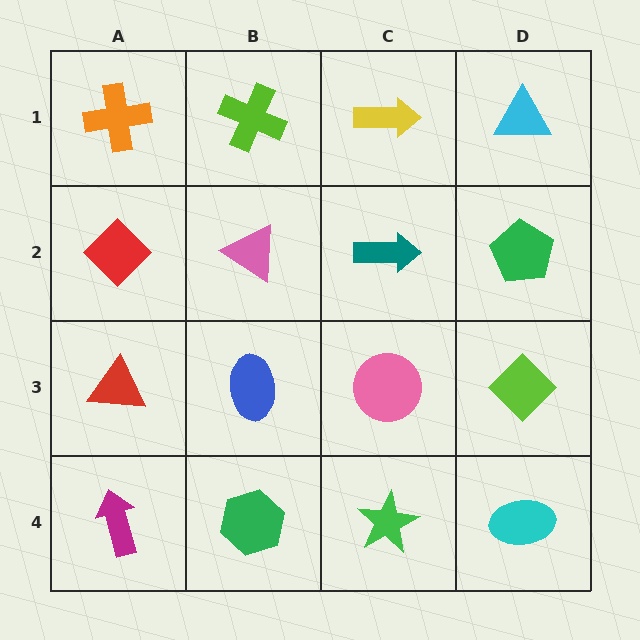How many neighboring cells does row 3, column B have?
4.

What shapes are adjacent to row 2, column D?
A cyan triangle (row 1, column D), a lime diamond (row 3, column D), a teal arrow (row 2, column C).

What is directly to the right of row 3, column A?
A blue ellipse.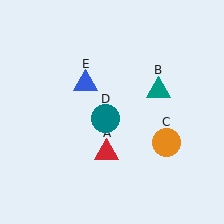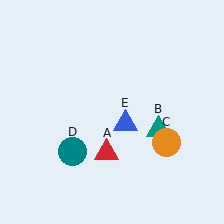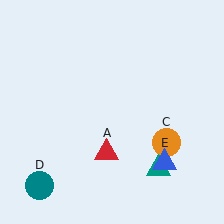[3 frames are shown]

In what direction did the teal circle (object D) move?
The teal circle (object D) moved down and to the left.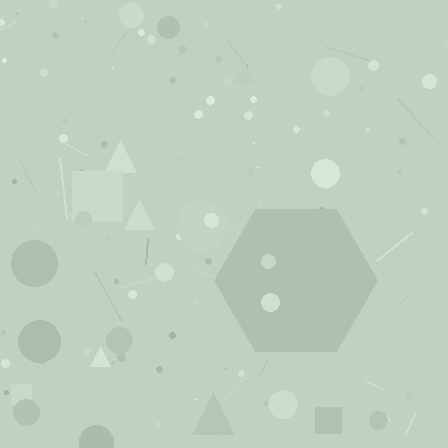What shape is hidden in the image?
A hexagon is hidden in the image.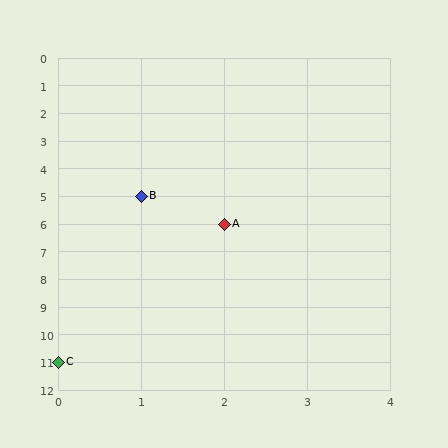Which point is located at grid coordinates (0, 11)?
Point C is at (0, 11).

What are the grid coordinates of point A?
Point A is at grid coordinates (2, 6).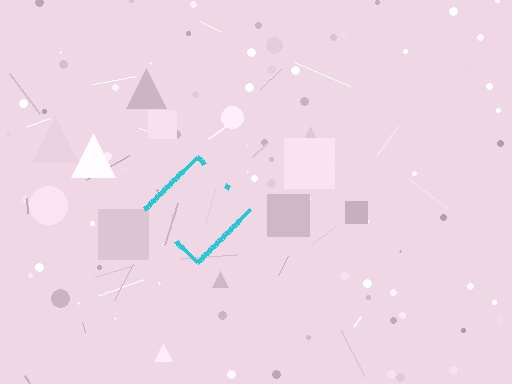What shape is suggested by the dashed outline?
The dashed outline suggests a diamond.